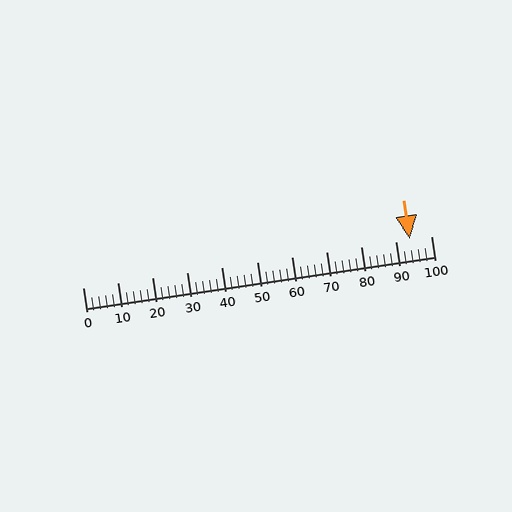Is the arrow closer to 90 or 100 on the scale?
The arrow is closer to 90.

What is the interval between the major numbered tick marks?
The major tick marks are spaced 10 units apart.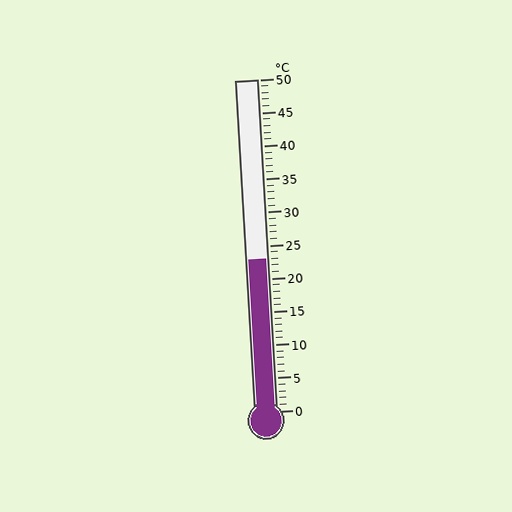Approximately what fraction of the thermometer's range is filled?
The thermometer is filled to approximately 45% of its range.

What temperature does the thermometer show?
The thermometer shows approximately 23°C.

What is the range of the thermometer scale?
The thermometer scale ranges from 0°C to 50°C.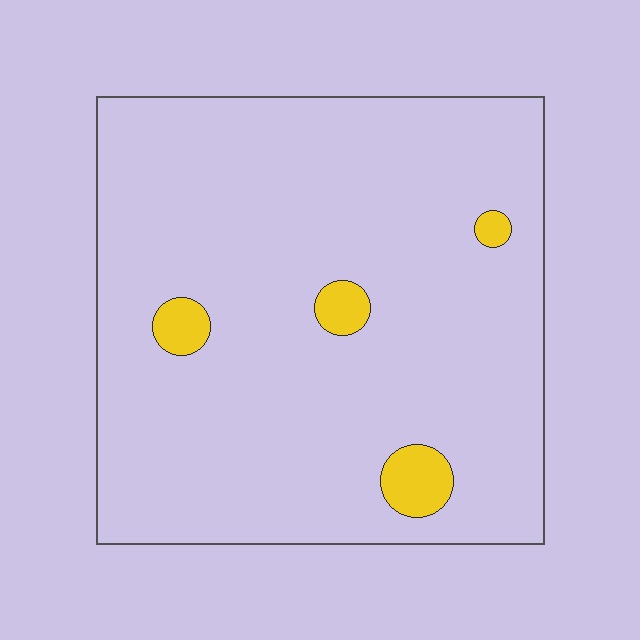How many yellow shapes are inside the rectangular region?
4.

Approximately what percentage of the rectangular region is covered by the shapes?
Approximately 5%.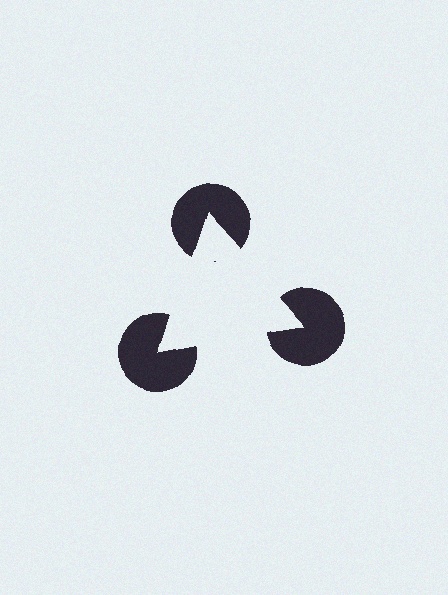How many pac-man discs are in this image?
There are 3 — one at each vertex of the illusory triangle.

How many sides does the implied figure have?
3 sides.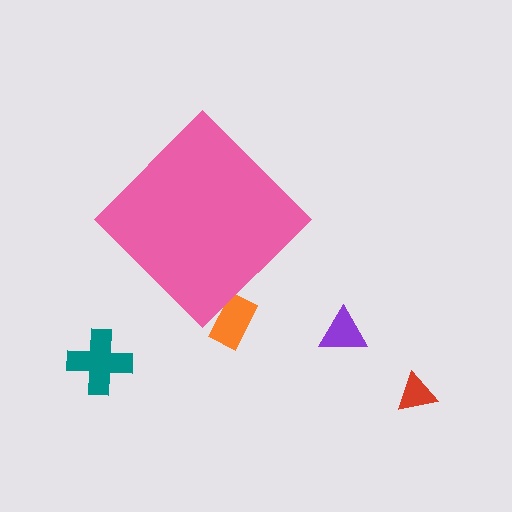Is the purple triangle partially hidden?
No, the purple triangle is fully visible.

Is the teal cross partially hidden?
No, the teal cross is fully visible.